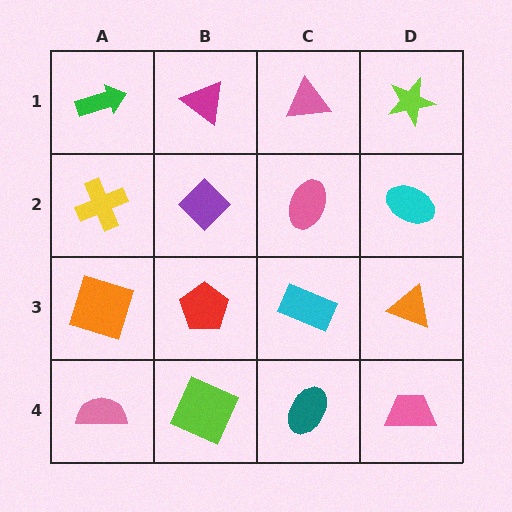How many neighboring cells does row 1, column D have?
2.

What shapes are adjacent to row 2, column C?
A pink triangle (row 1, column C), a cyan rectangle (row 3, column C), a purple diamond (row 2, column B), a cyan ellipse (row 2, column D).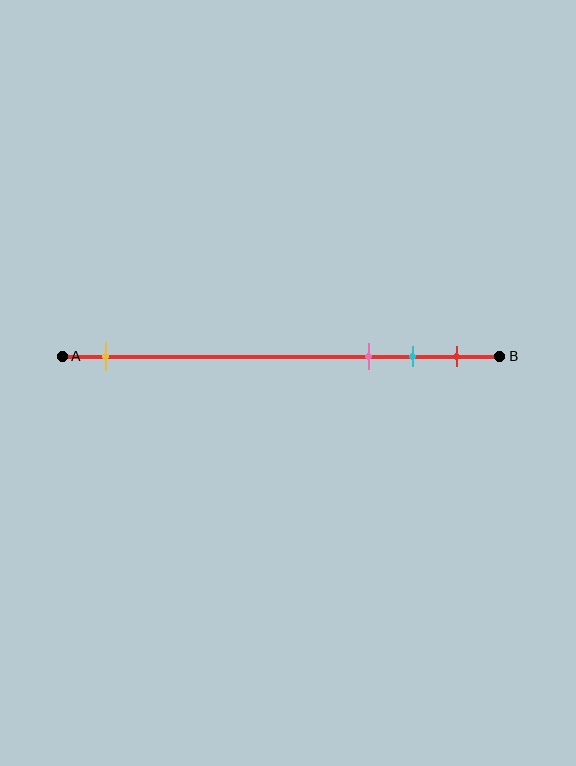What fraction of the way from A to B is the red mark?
The red mark is approximately 90% (0.9) of the way from A to B.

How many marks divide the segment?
There are 4 marks dividing the segment.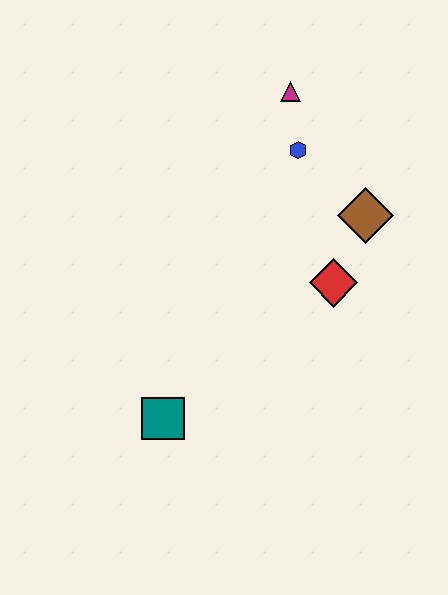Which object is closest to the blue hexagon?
The magenta triangle is closest to the blue hexagon.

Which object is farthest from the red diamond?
The teal square is farthest from the red diamond.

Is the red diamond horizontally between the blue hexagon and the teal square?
No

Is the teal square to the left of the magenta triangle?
Yes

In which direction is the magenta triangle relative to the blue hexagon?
The magenta triangle is above the blue hexagon.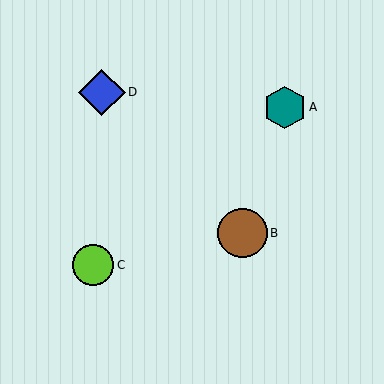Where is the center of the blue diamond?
The center of the blue diamond is at (102, 92).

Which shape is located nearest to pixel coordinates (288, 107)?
The teal hexagon (labeled A) at (285, 107) is nearest to that location.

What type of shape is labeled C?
Shape C is a lime circle.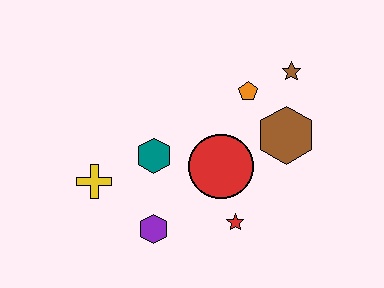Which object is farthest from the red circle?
The yellow cross is farthest from the red circle.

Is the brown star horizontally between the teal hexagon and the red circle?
No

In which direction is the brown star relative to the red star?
The brown star is above the red star.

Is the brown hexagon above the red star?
Yes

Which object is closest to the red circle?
The red star is closest to the red circle.